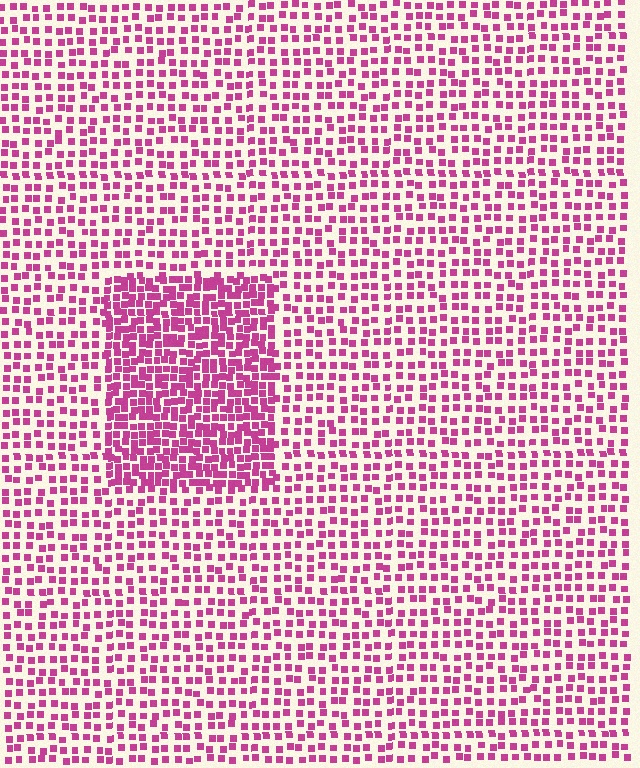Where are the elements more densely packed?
The elements are more densely packed inside the rectangle boundary.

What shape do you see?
I see a rectangle.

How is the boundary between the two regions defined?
The boundary is defined by a change in element density (approximately 1.9x ratio). All elements are the same color, size, and shape.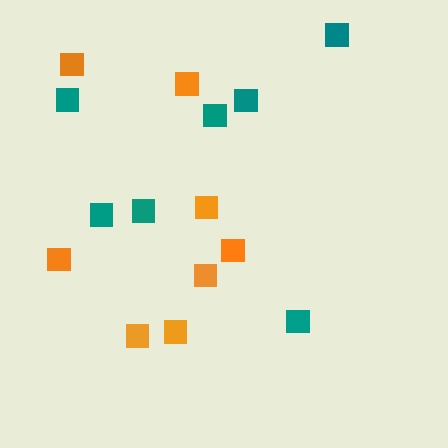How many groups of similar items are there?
There are 2 groups: one group of orange squares (8) and one group of teal squares (7).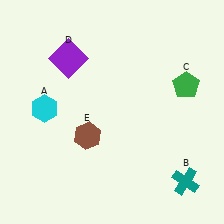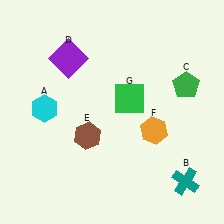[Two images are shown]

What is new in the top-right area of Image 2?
A green square (G) was added in the top-right area of Image 2.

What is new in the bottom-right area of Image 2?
An orange hexagon (F) was added in the bottom-right area of Image 2.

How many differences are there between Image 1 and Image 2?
There are 2 differences between the two images.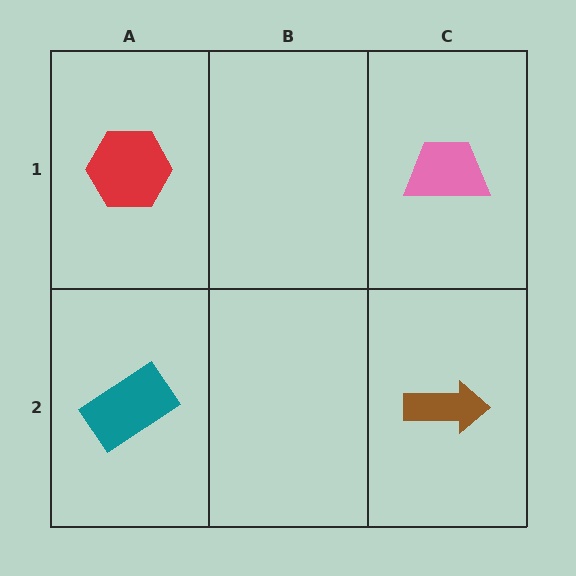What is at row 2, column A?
A teal rectangle.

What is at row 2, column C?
A brown arrow.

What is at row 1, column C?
A pink trapezoid.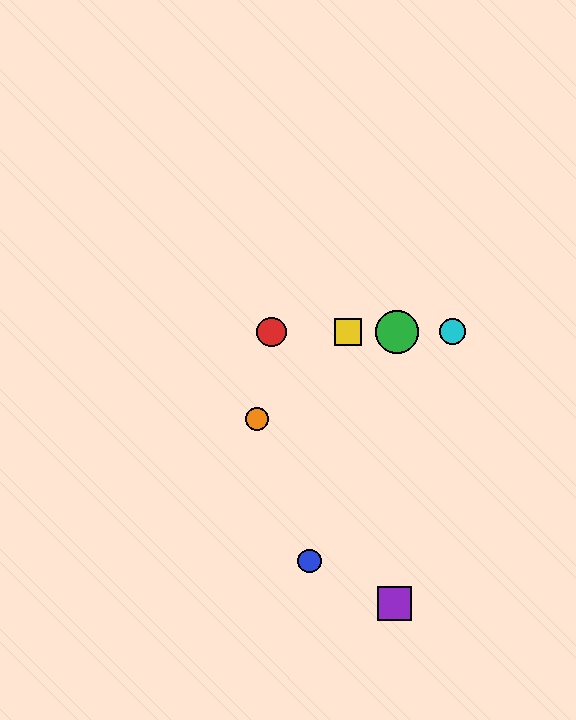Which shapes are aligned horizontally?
The red circle, the green circle, the yellow square, the cyan circle are aligned horizontally.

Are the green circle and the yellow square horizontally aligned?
Yes, both are at y≈332.